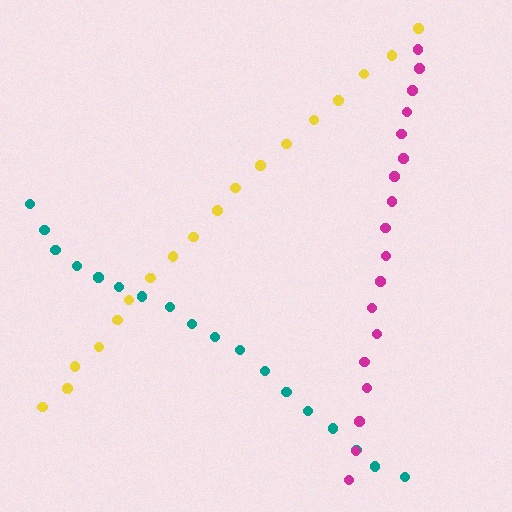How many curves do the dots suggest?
There are 3 distinct paths.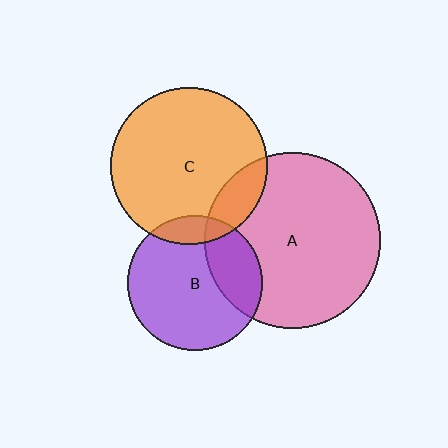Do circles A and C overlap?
Yes.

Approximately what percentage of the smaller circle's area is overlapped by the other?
Approximately 15%.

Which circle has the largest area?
Circle A (pink).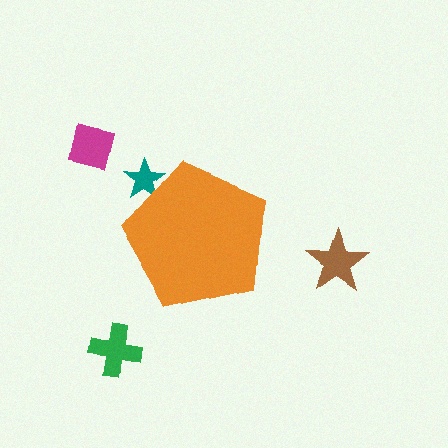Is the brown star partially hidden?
No, the brown star is fully visible.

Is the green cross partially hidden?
No, the green cross is fully visible.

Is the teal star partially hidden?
Yes, the teal star is partially hidden behind the orange pentagon.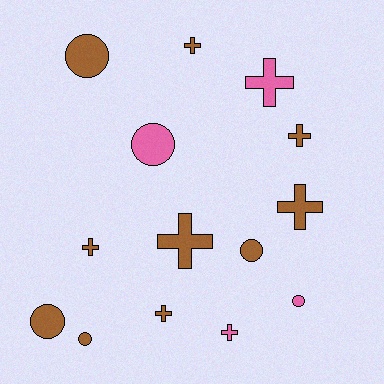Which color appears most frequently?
Brown, with 10 objects.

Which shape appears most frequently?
Cross, with 8 objects.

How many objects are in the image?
There are 14 objects.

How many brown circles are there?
There are 4 brown circles.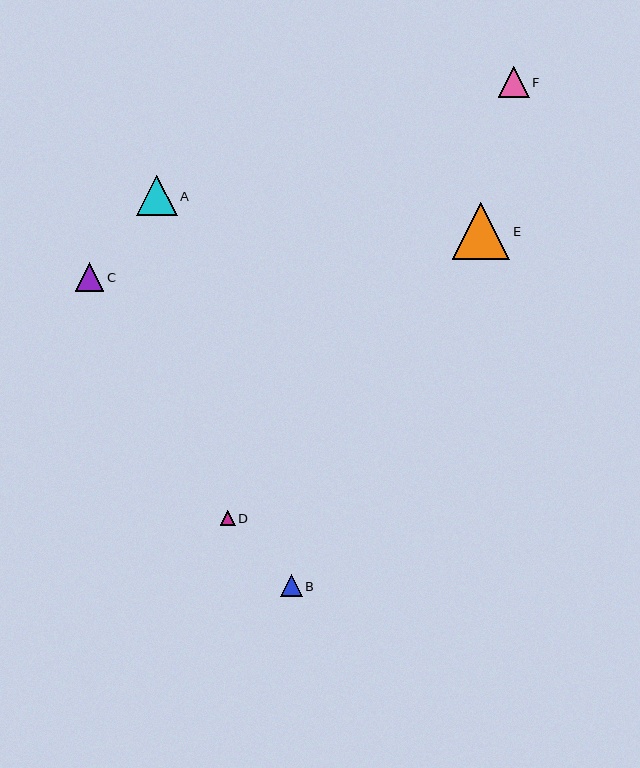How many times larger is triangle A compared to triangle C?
Triangle A is approximately 1.4 times the size of triangle C.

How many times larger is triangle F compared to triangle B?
Triangle F is approximately 1.4 times the size of triangle B.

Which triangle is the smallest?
Triangle D is the smallest with a size of approximately 15 pixels.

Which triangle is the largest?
Triangle E is the largest with a size of approximately 57 pixels.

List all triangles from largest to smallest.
From largest to smallest: E, A, F, C, B, D.